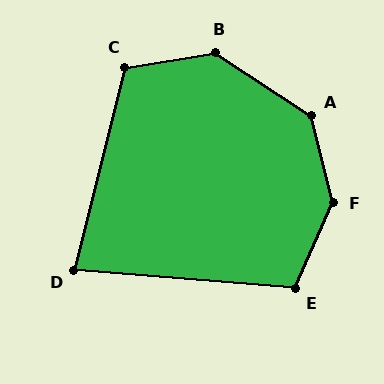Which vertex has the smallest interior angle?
D, at approximately 81 degrees.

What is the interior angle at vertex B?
Approximately 137 degrees (obtuse).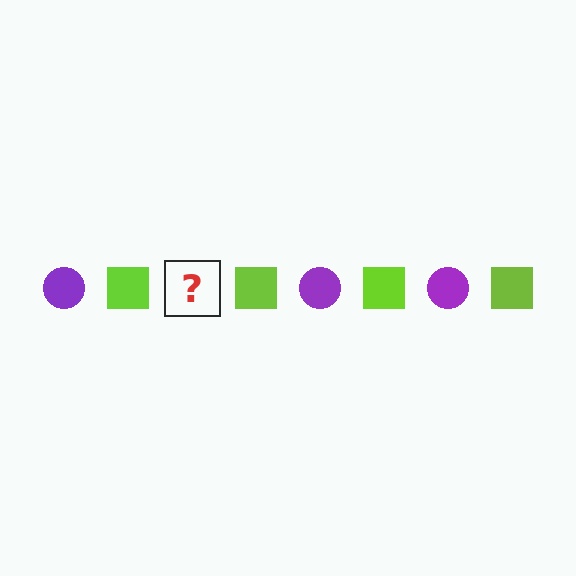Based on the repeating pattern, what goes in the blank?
The blank should be a purple circle.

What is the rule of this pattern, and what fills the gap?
The rule is that the pattern alternates between purple circle and lime square. The gap should be filled with a purple circle.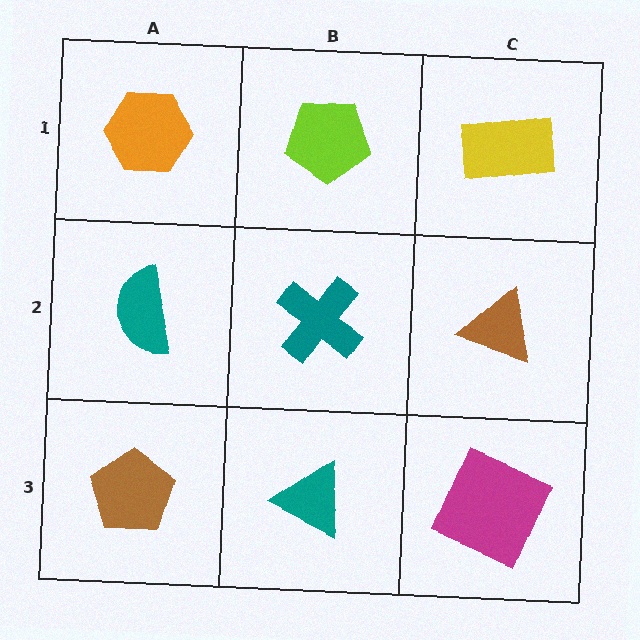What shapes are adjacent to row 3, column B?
A teal cross (row 2, column B), a brown pentagon (row 3, column A), a magenta square (row 3, column C).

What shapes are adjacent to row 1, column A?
A teal semicircle (row 2, column A), a lime pentagon (row 1, column B).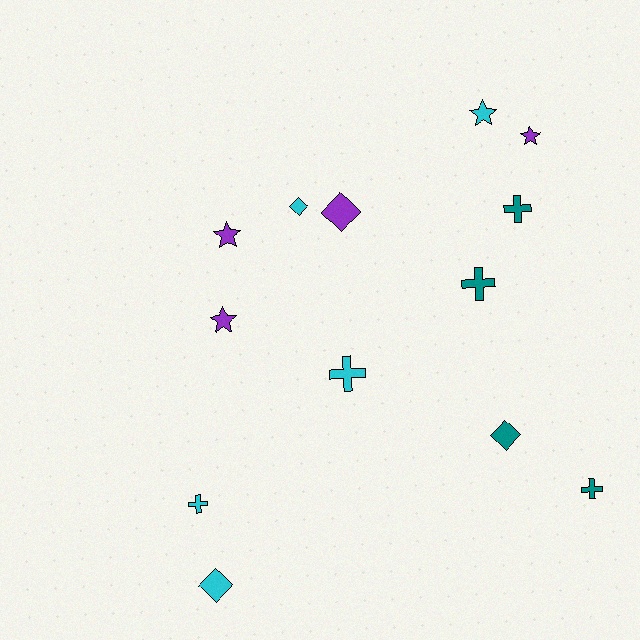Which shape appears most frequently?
Cross, with 5 objects.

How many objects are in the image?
There are 13 objects.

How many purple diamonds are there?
There is 1 purple diamond.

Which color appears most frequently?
Cyan, with 5 objects.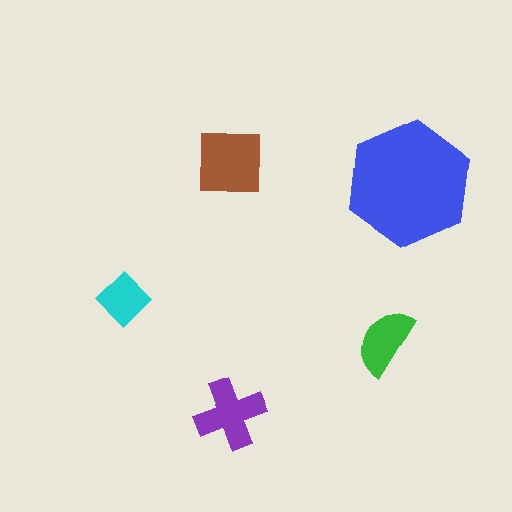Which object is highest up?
The brown square is topmost.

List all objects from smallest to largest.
The cyan diamond, the green semicircle, the purple cross, the brown square, the blue hexagon.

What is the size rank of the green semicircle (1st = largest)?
4th.